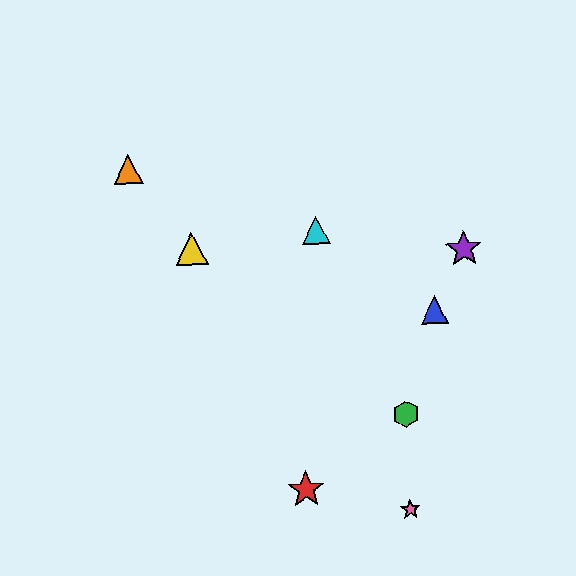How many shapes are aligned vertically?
2 shapes (the green hexagon, the pink star) are aligned vertically.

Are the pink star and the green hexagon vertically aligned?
Yes, both are at x≈410.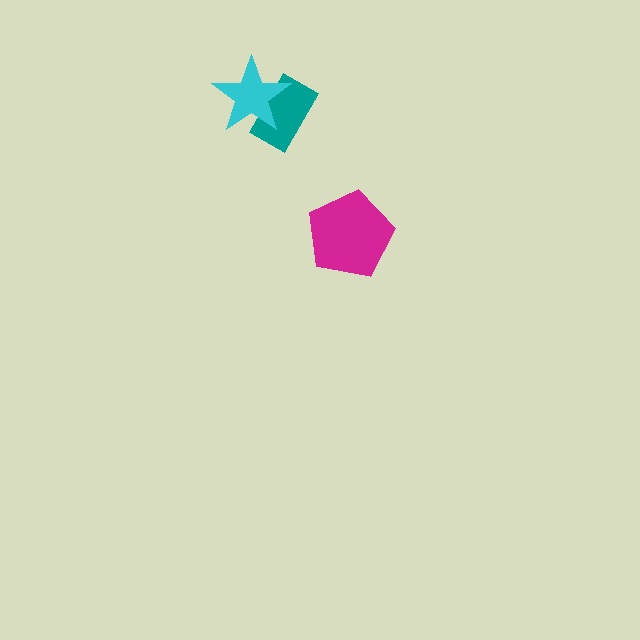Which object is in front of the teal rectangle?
The cyan star is in front of the teal rectangle.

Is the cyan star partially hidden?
No, no other shape covers it.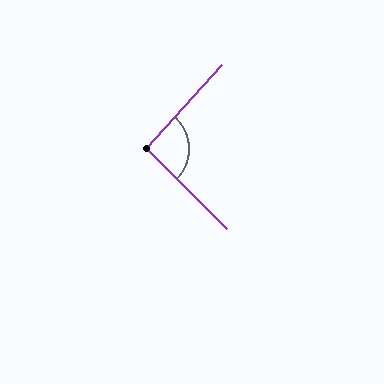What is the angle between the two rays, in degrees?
Approximately 93 degrees.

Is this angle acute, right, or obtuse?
It is approximately a right angle.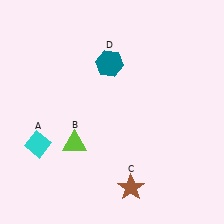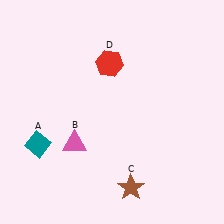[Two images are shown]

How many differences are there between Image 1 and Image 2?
There are 3 differences between the two images.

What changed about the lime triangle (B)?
In Image 1, B is lime. In Image 2, it changed to pink.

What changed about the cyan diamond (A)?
In Image 1, A is cyan. In Image 2, it changed to teal.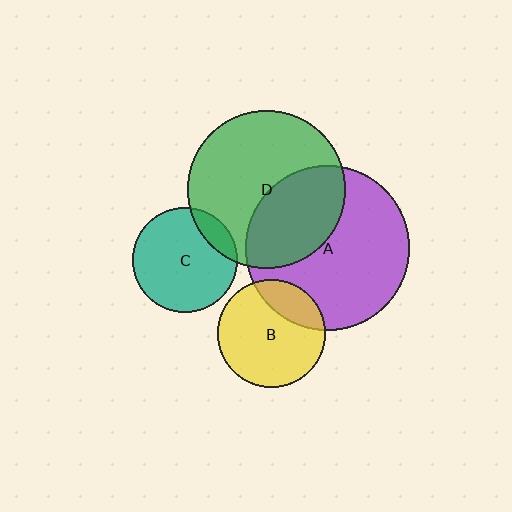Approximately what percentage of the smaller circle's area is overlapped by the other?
Approximately 20%.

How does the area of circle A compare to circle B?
Approximately 2.3 times.